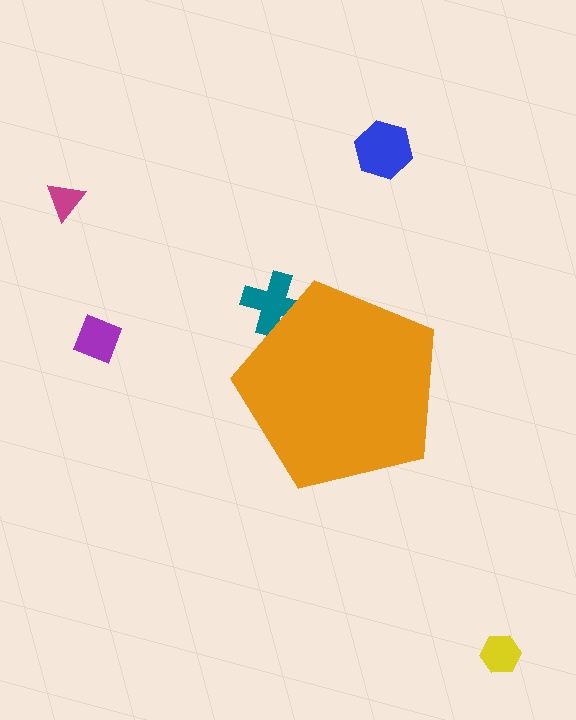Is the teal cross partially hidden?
Yes, the teal cross is partially hidden behind the orange pentagon.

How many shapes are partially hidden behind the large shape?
1 shape is partially hidden.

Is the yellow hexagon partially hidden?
No, the yellow hexagon is fully visible.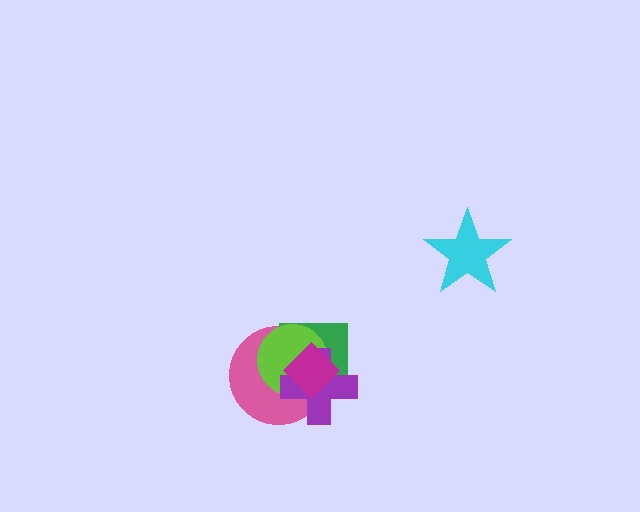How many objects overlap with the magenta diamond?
4 objects overlap with the magenta diamond.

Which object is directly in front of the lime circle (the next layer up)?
The purple cross is directly in front of the lime circle.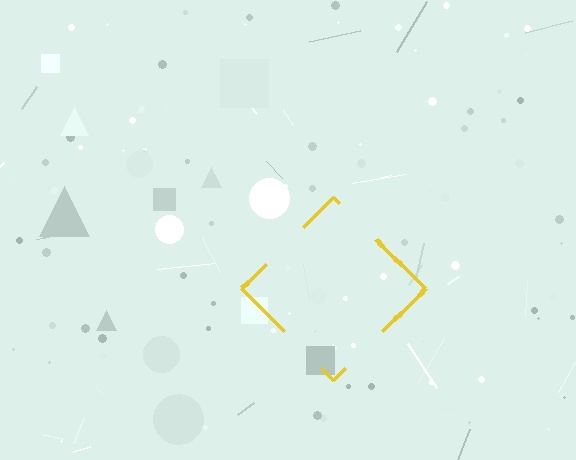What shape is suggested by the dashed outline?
The dashed outline suggests a diamond.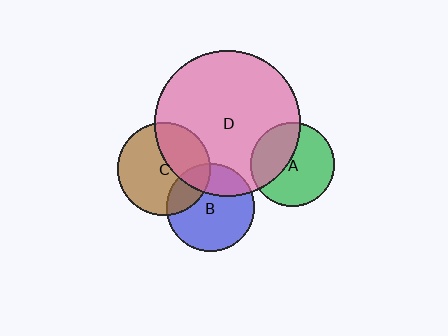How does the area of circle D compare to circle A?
Approximately 3.0 times.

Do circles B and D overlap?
Yes.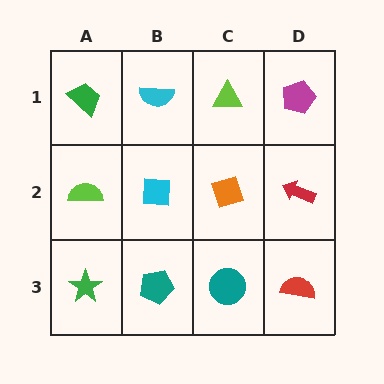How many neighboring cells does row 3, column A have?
2.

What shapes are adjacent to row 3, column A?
A lime semicircle (row 2, column A), a teal pentagon (row 3, column B).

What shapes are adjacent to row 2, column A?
A green trapezoid (row 1, column A), a green star (row 3, column A), a cyan square (row 2, column B).